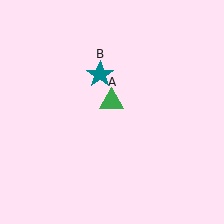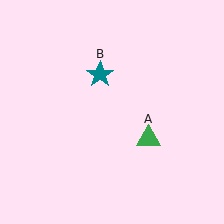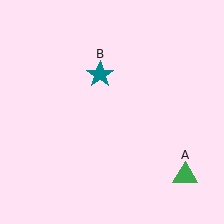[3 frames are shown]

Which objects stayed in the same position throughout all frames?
Teal star (object B) remained stationary.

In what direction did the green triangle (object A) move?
The green triangle (object A) moved down and to the right.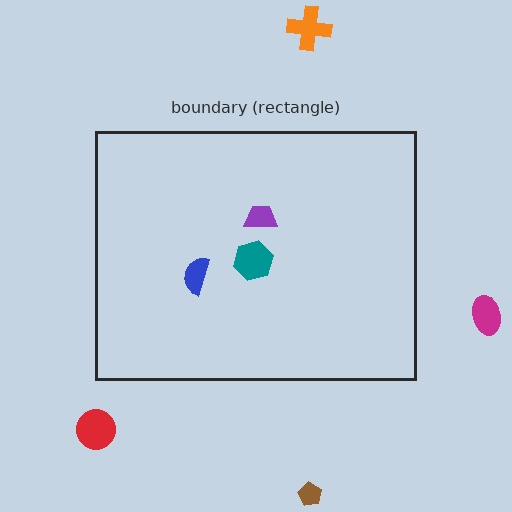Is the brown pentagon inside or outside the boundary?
Outside.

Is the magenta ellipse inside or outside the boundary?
Outside.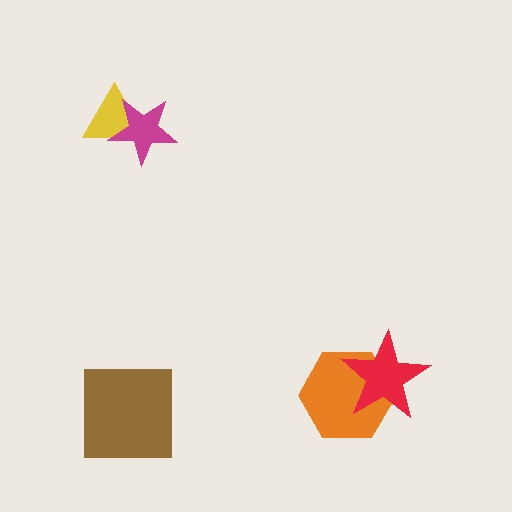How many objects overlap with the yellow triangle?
1 object overlaps with the yellow triangle.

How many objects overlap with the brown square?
0 objects overlap with the brown square.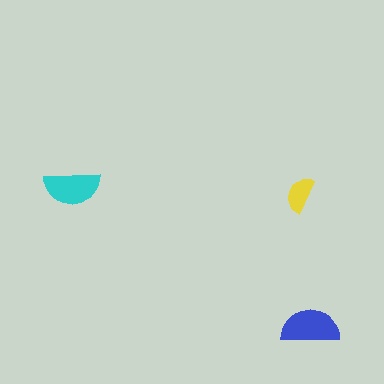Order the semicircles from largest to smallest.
the blue one, the cyan one, the yellow one.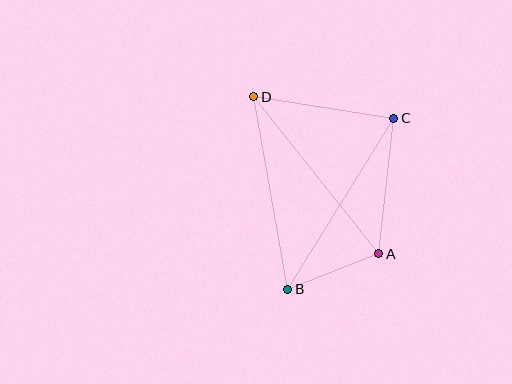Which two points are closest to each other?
Points A and B are closest to each other.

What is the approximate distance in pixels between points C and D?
The distance between C and D is approximately 141 pixels.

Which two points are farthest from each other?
Points B and C are farthest from each other.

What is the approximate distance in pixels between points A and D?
The distance between A and D is approximately 200 pixels.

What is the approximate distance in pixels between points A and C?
The distance between A and C is approximately 136 pixels.